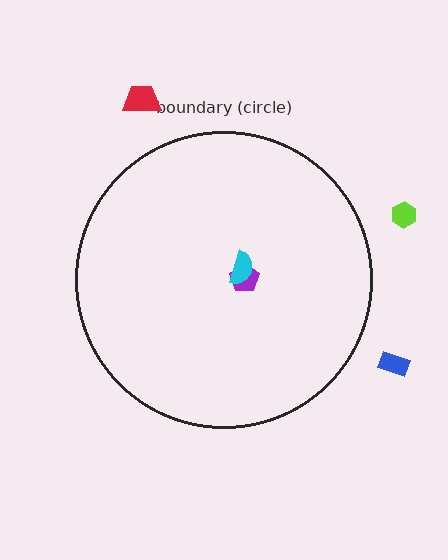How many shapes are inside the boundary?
2 inside, 3 outside.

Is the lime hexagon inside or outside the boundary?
Outside.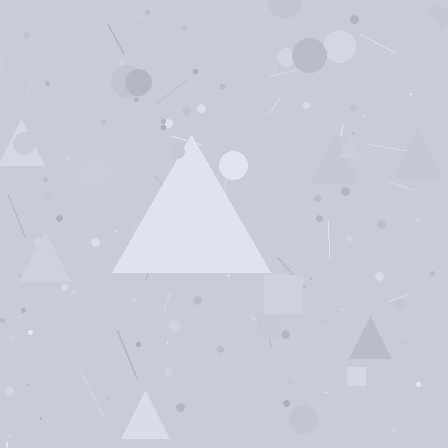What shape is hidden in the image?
A triangle is hidden in the image.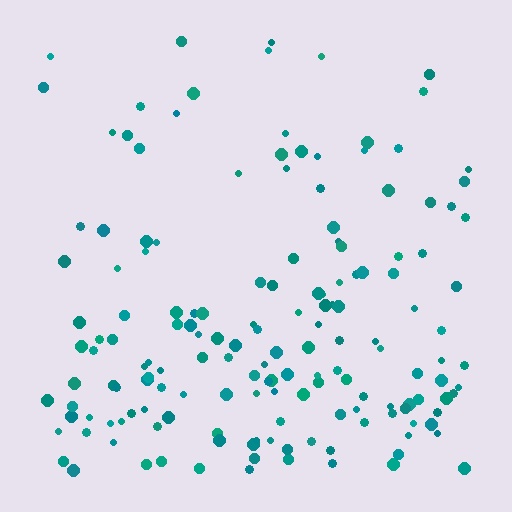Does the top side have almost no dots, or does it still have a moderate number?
Still a moderate number, just noticeably fewer than the bottom.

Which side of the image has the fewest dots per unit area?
The top.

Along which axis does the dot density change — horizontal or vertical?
Vertical.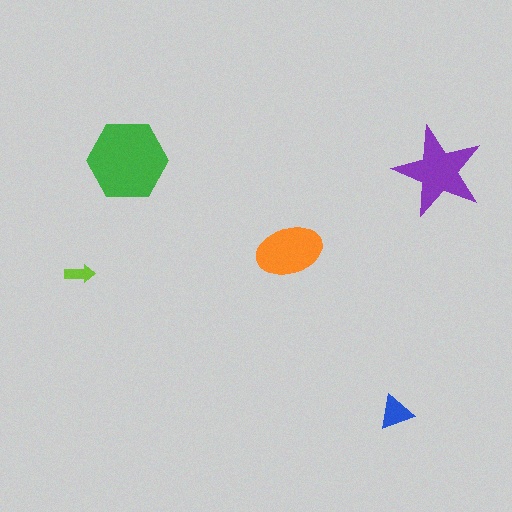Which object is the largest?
The green hexagon.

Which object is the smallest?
The lime arrow.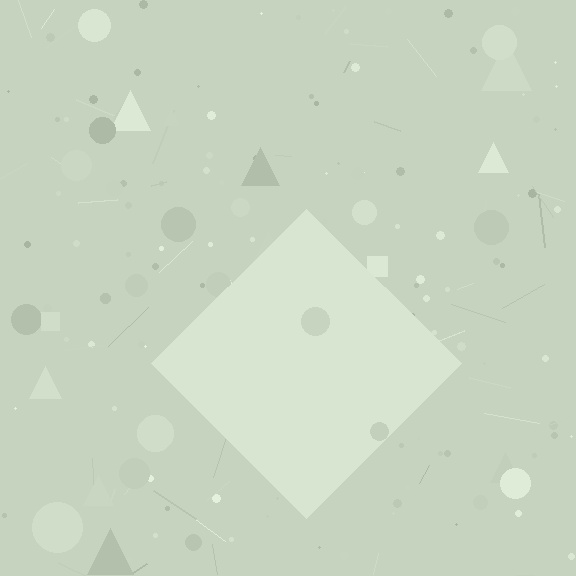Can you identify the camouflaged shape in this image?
The camouflaged shape is a diamond.